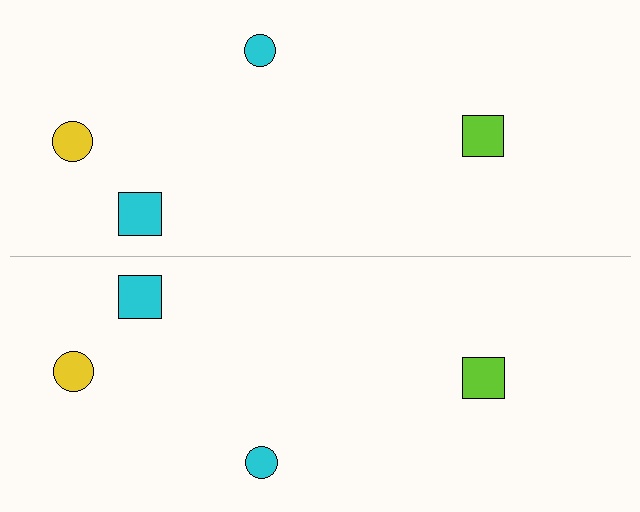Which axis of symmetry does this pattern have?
The pattern has a horizontal axis of symmetry running through the center of the image.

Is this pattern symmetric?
Yes, this pattern has bilateral (reflection) symmetry.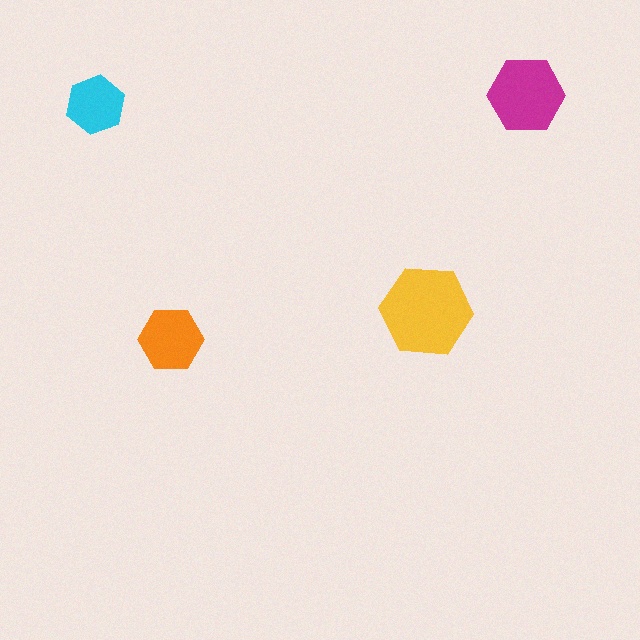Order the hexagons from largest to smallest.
the yellow one, the magenta one, the orange one, the cyan one.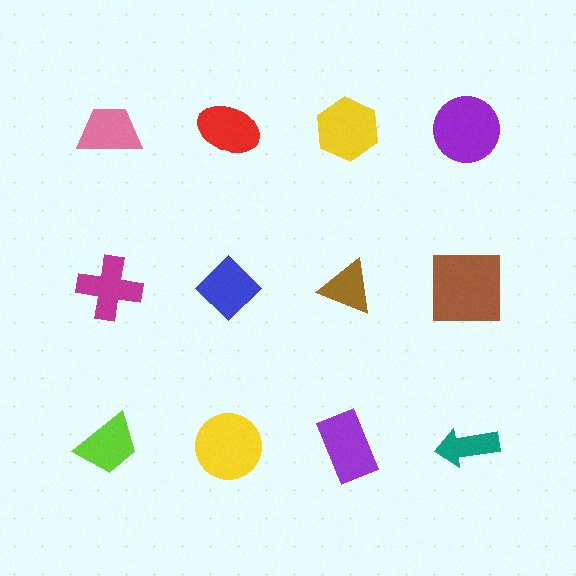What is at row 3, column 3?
A purple rectangle.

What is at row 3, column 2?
A yellow circle.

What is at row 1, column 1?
A pink trapezoid.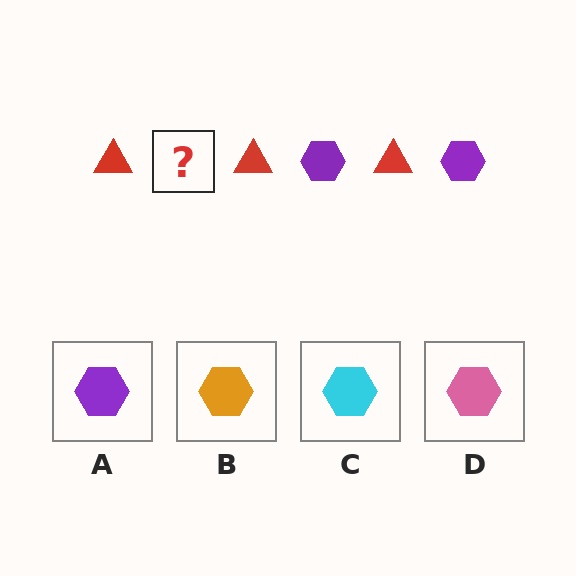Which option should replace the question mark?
Option A.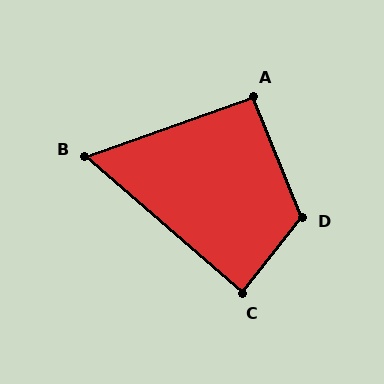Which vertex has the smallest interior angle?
B, at approximately 60 degrees.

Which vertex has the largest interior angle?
D, at approximately 120 degrees.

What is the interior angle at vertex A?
Approximately 93 degrees (approximately right).